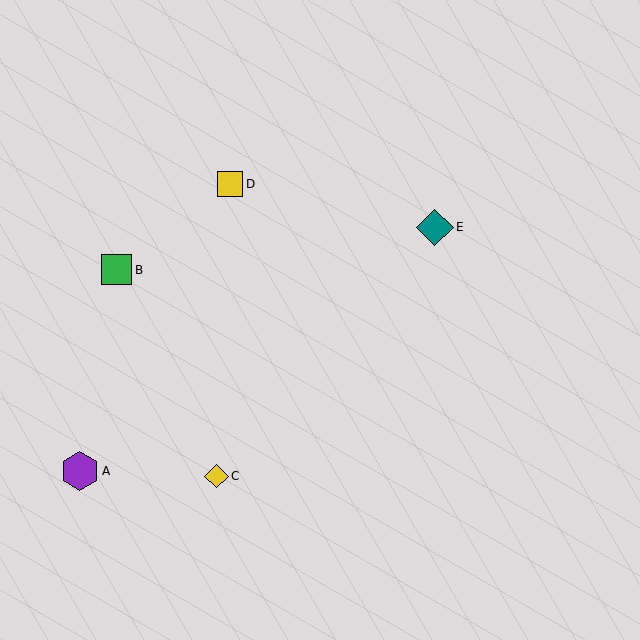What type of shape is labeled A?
Shape A is a purple hexagon.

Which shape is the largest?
The purple hexagon (labeled A) is the largest.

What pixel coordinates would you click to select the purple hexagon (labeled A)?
Click at (80, 471) to select the purple hexagon A.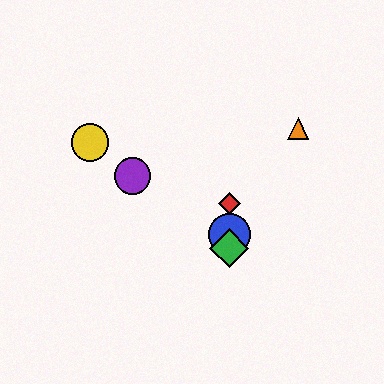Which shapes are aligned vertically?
The red diamond, the blue circle, the green diamond are aligned vertically.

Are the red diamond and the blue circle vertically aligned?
Yes, both are at x≈229.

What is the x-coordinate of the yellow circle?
The yellow circle is at x≈90.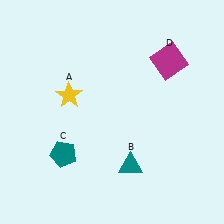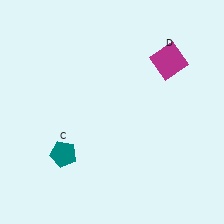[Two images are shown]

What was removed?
The yellow star (A), the teal triangle (B) were removed in Image 2.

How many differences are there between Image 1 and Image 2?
There are 2 differences between the two images.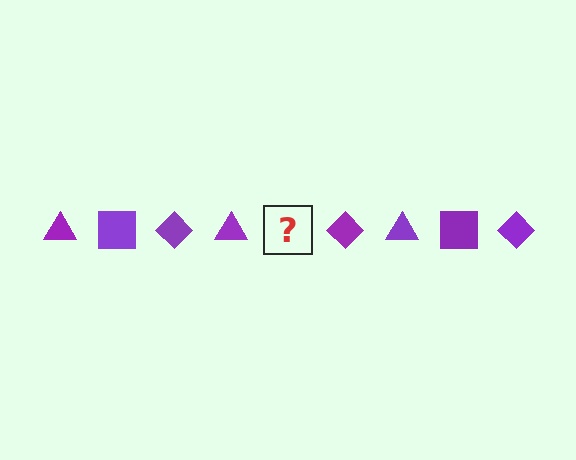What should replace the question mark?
The question mark should be replaced with a purple square.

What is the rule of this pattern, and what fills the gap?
The rule is that the pattern cycles through triangle, square, diamond shapes in purple. The gap should be filled with a purple square.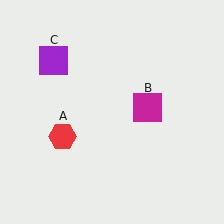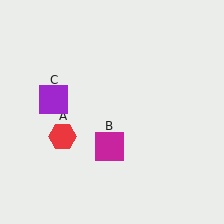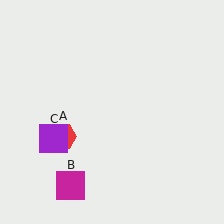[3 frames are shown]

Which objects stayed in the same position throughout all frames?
Red hexagon (object A) remained stationary.